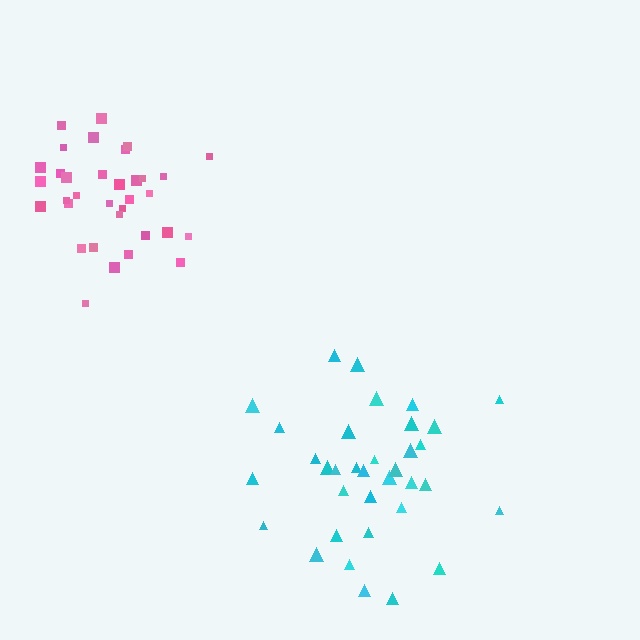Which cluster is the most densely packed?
Pink.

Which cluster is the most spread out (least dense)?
Cyan.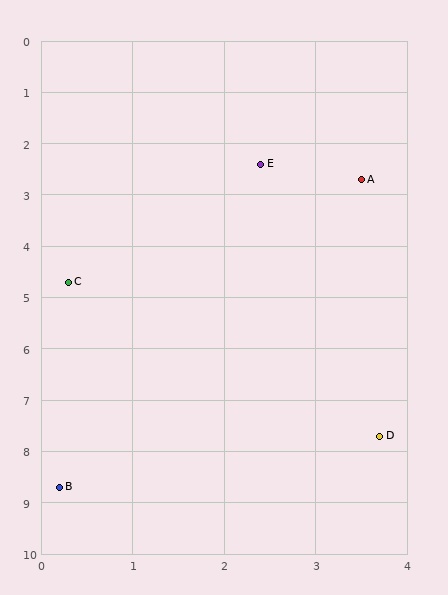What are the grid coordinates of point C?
Point C is at approximately (0.3, 4.7).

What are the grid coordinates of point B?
Point B is at approximately (0.2, 8.7).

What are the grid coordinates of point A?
Point A is at approximately (3.5, 2.7).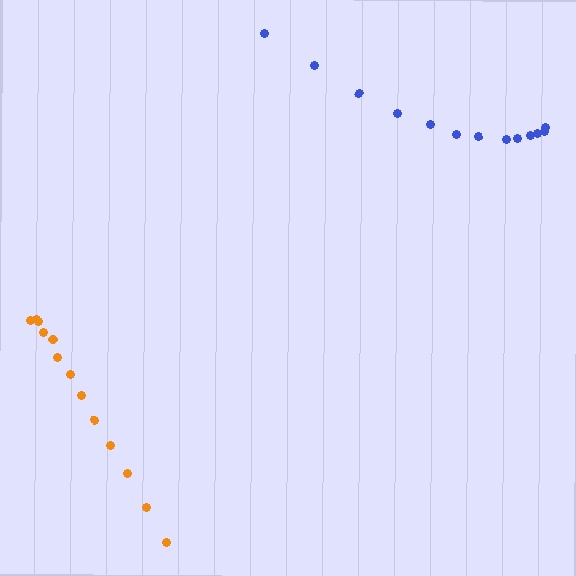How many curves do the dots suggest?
There are 2 distinct paths.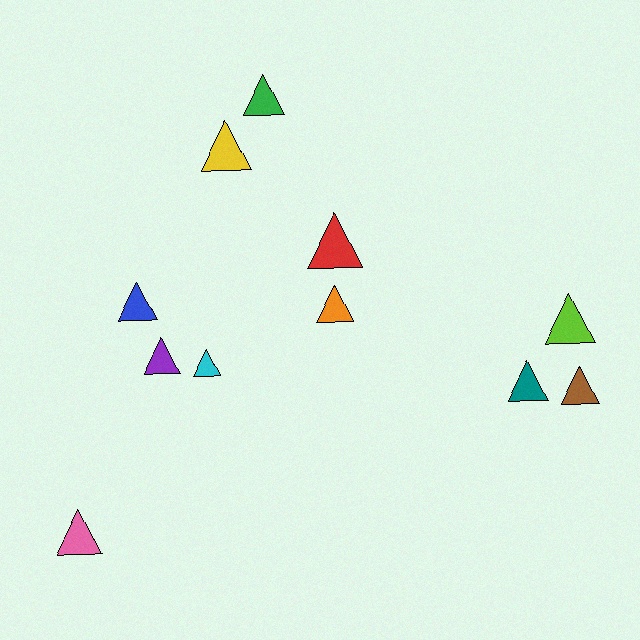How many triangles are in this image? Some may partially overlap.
There are 11 triangles.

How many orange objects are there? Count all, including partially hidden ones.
There is 1 orange object.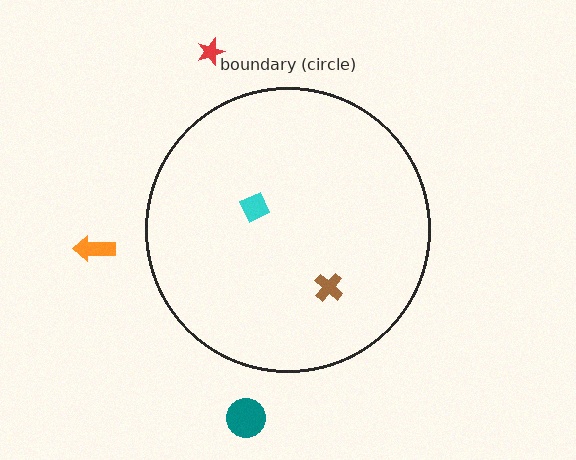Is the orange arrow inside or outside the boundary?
Outside.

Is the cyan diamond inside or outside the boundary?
Inside.